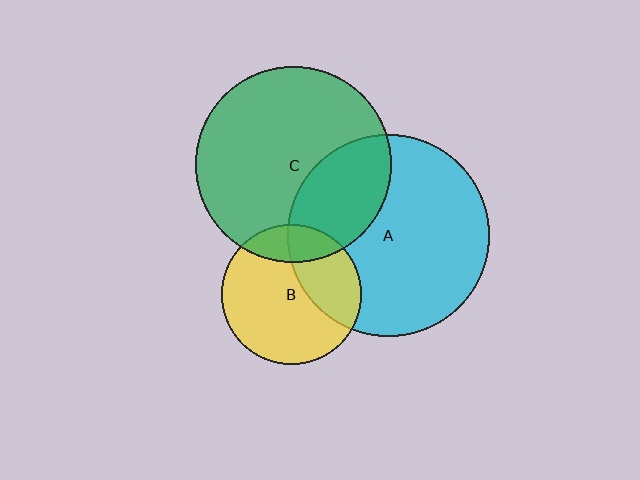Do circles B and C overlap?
Yes.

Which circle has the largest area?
Circle A (cyan).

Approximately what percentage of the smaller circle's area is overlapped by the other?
Approximately 20%.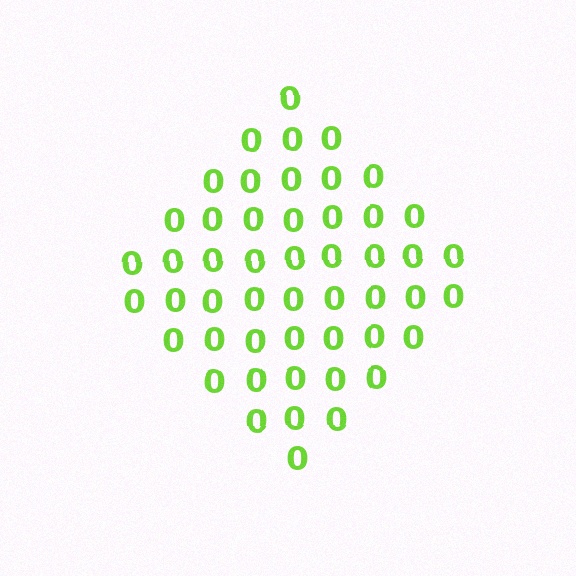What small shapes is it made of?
It is made of small digit 0's.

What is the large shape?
The large shape is a diamond.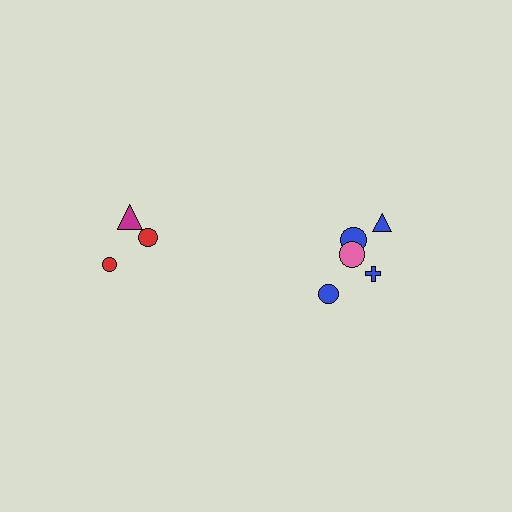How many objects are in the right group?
There are 5 objects.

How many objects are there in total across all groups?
There are 8 objects.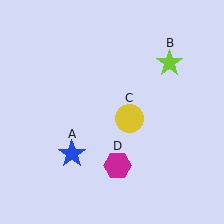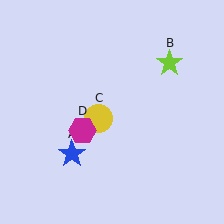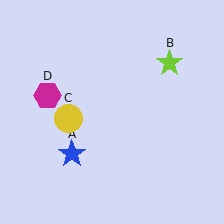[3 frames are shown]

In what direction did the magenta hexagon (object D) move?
The magenta hexagon (object D) moved up and to the left.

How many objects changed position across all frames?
2 objects changed position: yellow circle (object C), magenta hexagon (object D).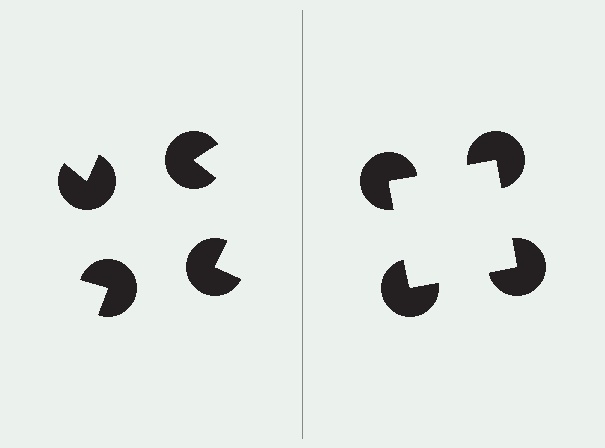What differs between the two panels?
The pac-man discs are positioned identically on both sides; only the wedge orientations differ. On the right they align to a square; on the left they are misaligned.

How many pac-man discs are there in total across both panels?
8 — 4 on each side.